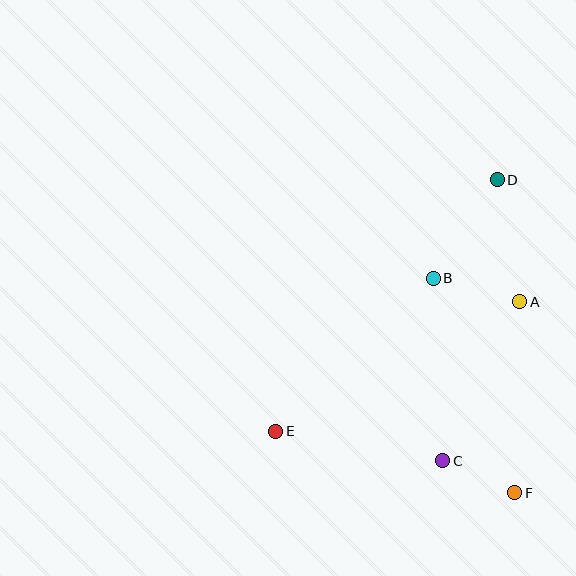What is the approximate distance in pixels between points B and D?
The distance between B and D is approximately 117 pixels.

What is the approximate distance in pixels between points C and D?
The distance between C and D is approximately 286 pixels.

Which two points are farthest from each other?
Points D and E are farthest from each other.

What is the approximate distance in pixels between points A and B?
The distance between A and B is approximately 90 pixels.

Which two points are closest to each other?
Points C and F are closest to each other.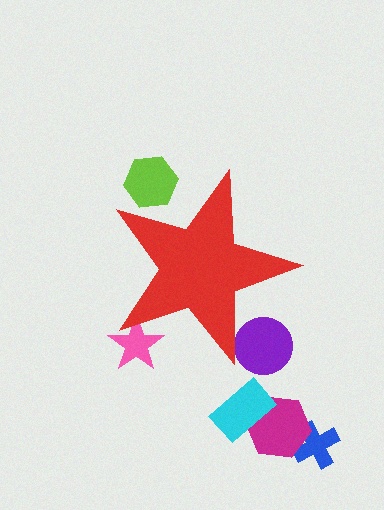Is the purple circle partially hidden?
Yes, the purple circle is partially hidden behind the red star.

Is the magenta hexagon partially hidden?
No, the magenta hexagon is fully visible.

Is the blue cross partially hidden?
No, the blue cross is fully visible.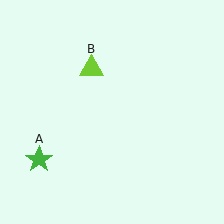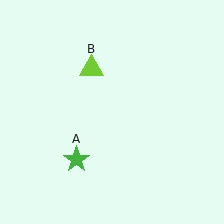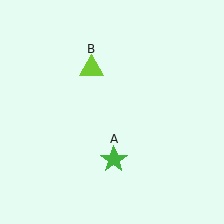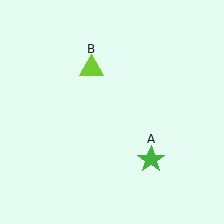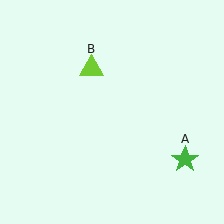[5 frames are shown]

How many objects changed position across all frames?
1 object changed position: green star (object A).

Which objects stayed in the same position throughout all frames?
Lime triangle (object B) remained stationary.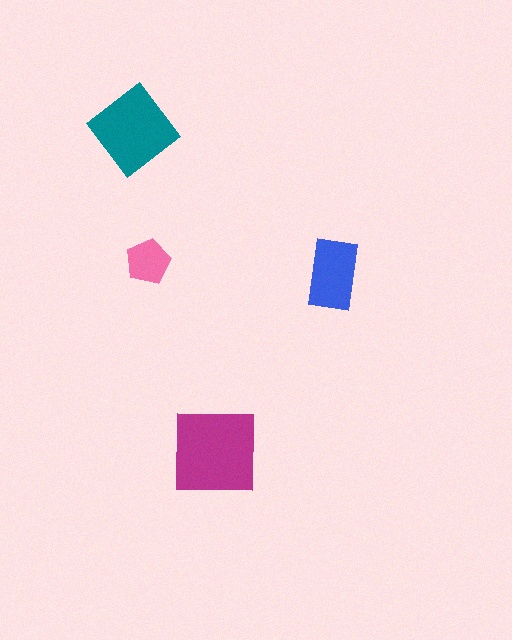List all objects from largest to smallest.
The magenta square, the teal diamond, the blue rectangle, the pink pentagon.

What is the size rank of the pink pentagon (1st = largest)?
4th.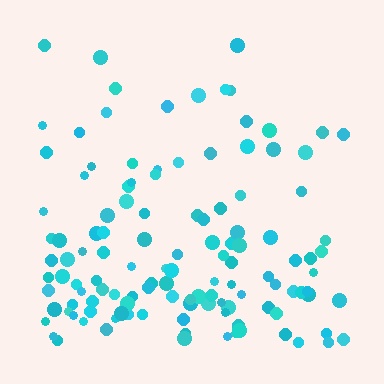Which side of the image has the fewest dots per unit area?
The top.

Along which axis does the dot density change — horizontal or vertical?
Vertical.